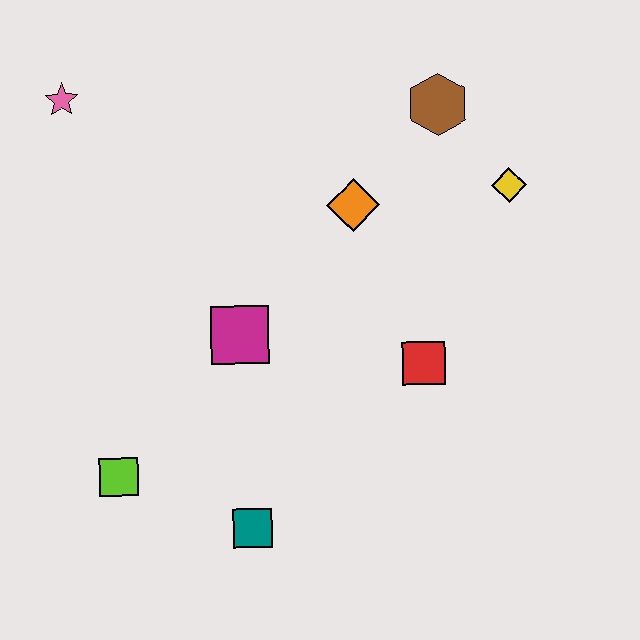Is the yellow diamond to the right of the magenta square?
Yes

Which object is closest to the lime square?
The teal square is closest to the lime square.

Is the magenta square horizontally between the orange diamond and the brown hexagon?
No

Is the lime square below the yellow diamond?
Yes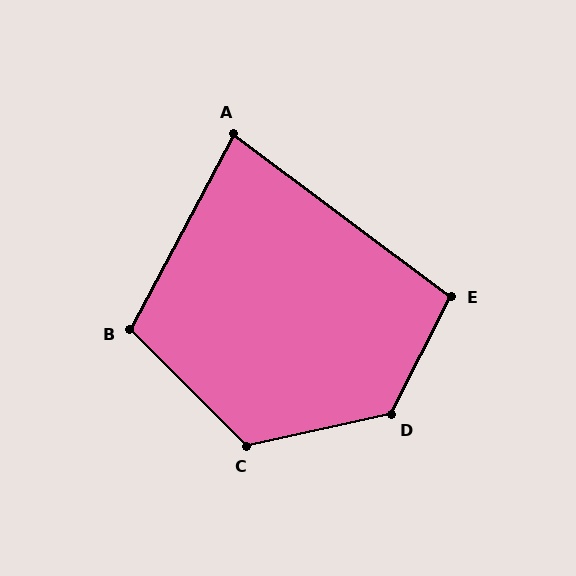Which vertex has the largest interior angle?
D, at approximately 129 degrees.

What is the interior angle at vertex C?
Approximately 123 degrees (obtuse).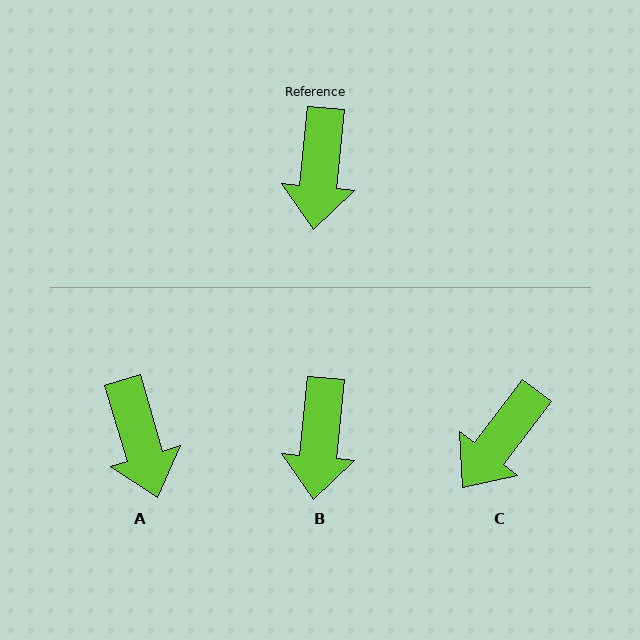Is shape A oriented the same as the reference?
No, it is off by about 22 degrees.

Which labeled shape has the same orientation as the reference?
B.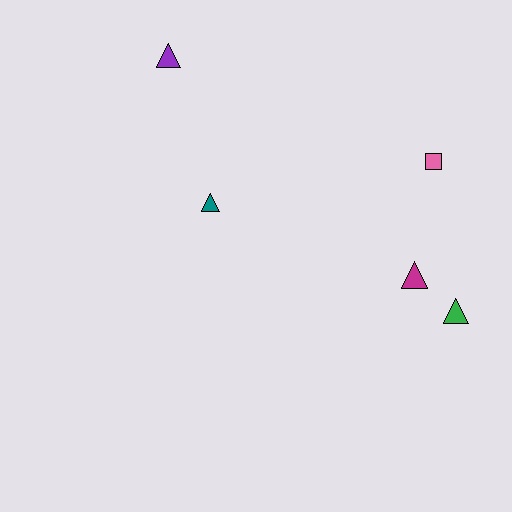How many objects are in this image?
There are 5 objects.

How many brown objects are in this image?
There are no brown objects.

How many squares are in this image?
There is 1 square.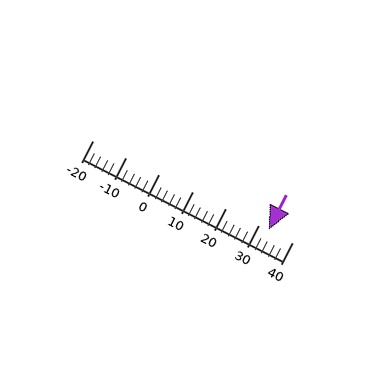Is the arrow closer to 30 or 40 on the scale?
The arrow is closer to 30.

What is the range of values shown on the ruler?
The ruler shows values from -20 to 40.